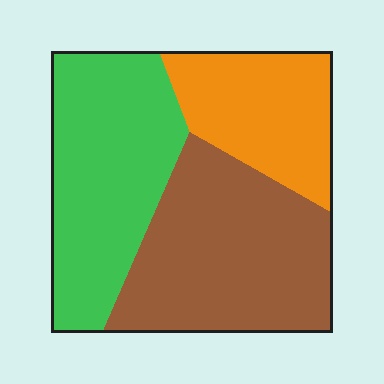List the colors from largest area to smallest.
From largest to smallest: brown, green, orange.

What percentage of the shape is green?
Green covers about 35% of the shape.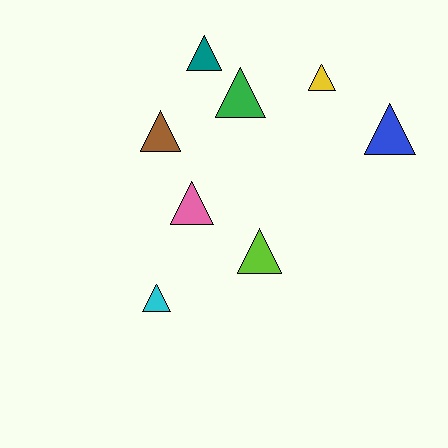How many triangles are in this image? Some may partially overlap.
There are 8 triangles.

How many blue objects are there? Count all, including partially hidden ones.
There is 1 blue object.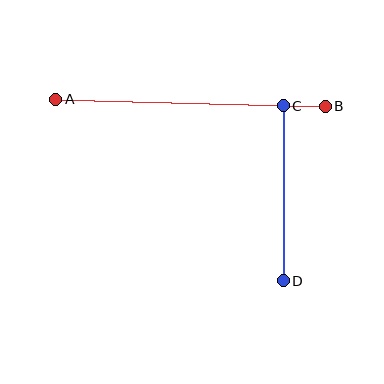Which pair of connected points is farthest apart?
Points A and B are farthest apart.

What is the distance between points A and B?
The distance is approximately 270 pixels.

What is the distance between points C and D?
The distance is approximately 175 pixels.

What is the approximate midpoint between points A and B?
The midpoint is at approximately (190, 103) pixels.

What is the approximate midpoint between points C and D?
The midpoint is at approximately (283, 193) pixels.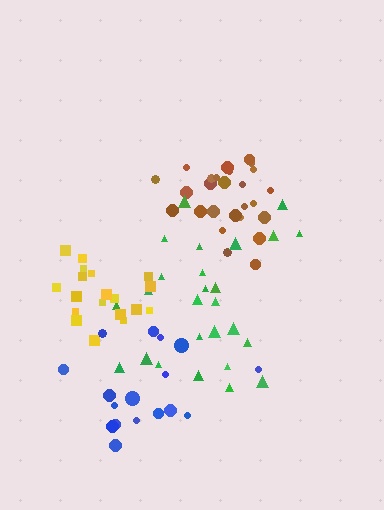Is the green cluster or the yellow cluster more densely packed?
Yellow.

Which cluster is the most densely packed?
Brown.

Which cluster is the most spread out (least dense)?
Blue.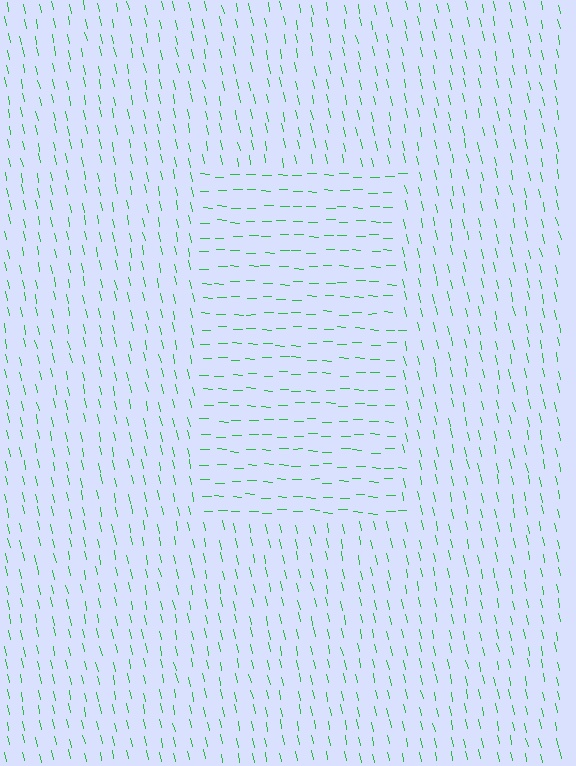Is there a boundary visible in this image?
Yes, there is a texture boundary formed by a change in line orientation.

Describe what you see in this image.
The image is filled with small green line segments. A rectangle region in the image has lines oriented differently from the surrounding lines, creating a visible texture boundary.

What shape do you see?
I see a rectangle.